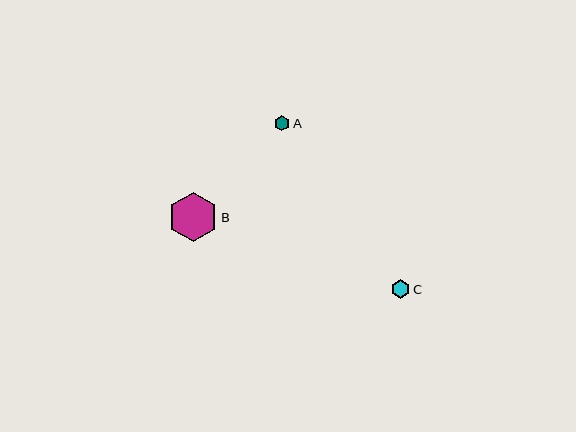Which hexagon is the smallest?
Hexagon A is the smallest with a size of approximately 15 pixels.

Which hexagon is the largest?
Hexagon B is the largest with a size of approximately 50 pixels.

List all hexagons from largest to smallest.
From largest to smallest: B, C, A.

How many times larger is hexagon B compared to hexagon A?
Hexagon B is approximately 3.2 times the size of hexagon A.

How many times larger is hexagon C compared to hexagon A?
Hexagon C is approximately 1.2 times the size of hexagon A.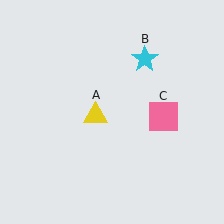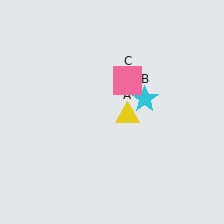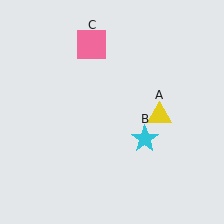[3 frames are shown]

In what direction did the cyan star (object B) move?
The cyan star (object B) moved down.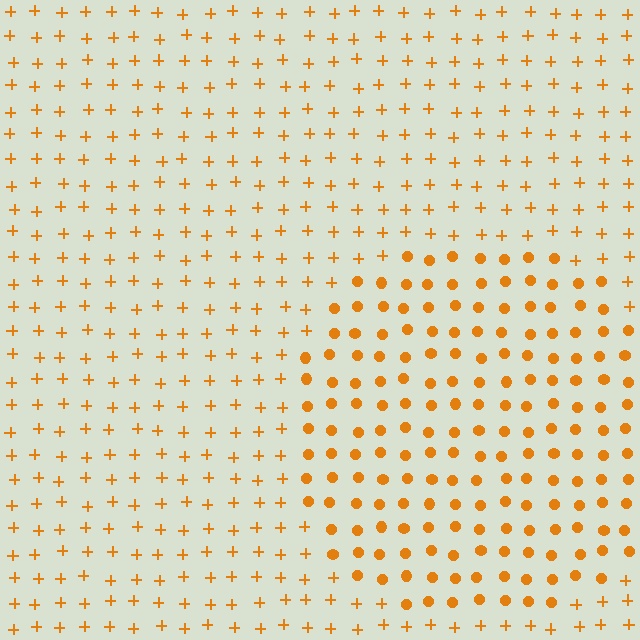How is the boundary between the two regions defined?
The boundary is defined by a change in element shape: circles inside vs. plus signs outside. All elements share the same color and spacing.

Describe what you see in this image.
The image is filled with small orange elements arranged in a uniform grid. A circle-shaped region contains circles, while the surrounding area contains plus signs. The boundary is defined purely by the change in element shape.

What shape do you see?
I see a circle.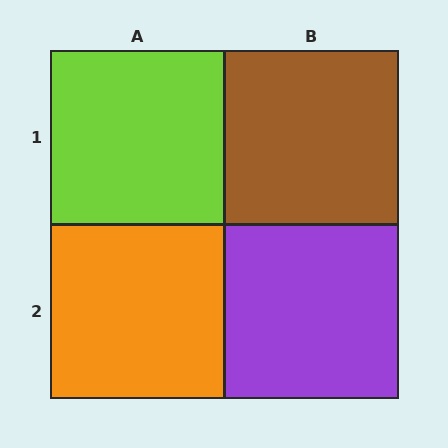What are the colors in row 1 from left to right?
Lime, brown.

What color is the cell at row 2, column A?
Orange.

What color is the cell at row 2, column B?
Purple.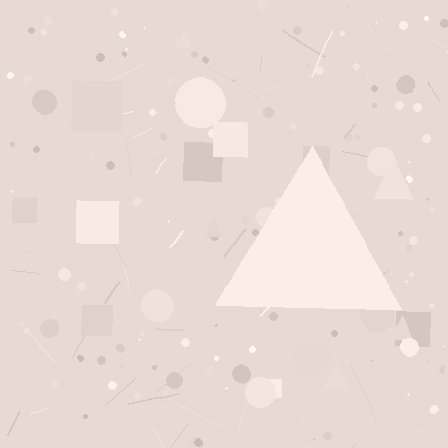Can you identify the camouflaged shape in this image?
The camouflaged shape is a triangle.